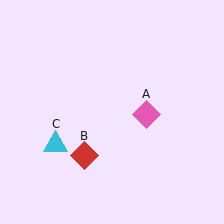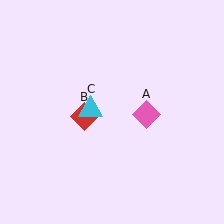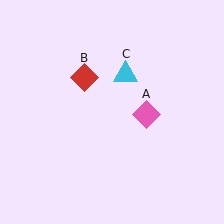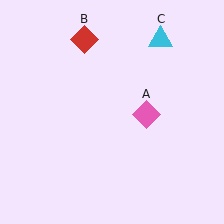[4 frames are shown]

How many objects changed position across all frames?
2 objects changed position: red diamond (object B), cyan triangle (object C).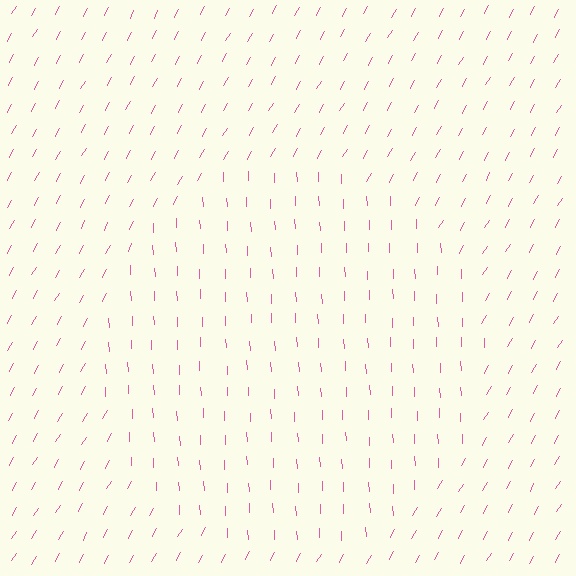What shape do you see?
I see a circle.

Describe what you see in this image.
The image is filled with small pink line segments. A circle region in the image has lines oriented differently from the surrounding lines, creating a visible texture boundary.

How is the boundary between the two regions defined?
The boundary is defined purely by a change in line orientation (approximately 32 degrees difference). All lines are the same color and thickness.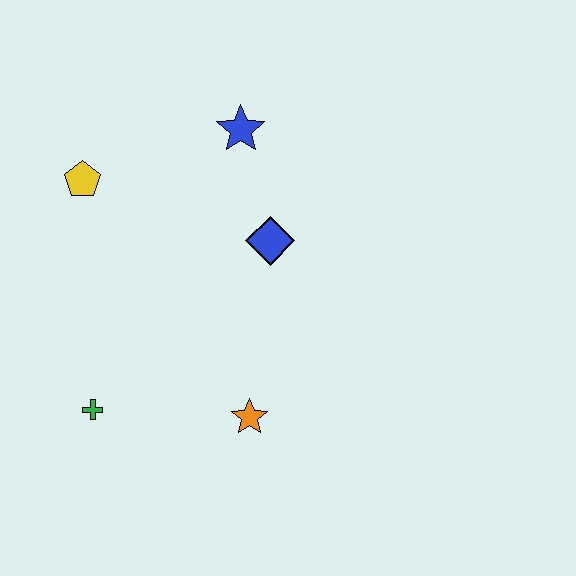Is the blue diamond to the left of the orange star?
No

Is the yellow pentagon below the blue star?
Yes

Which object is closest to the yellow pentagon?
The blue star is closest to the yellow pentagon.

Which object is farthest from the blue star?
The green cross is farthest from the blue star.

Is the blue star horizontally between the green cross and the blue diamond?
Yes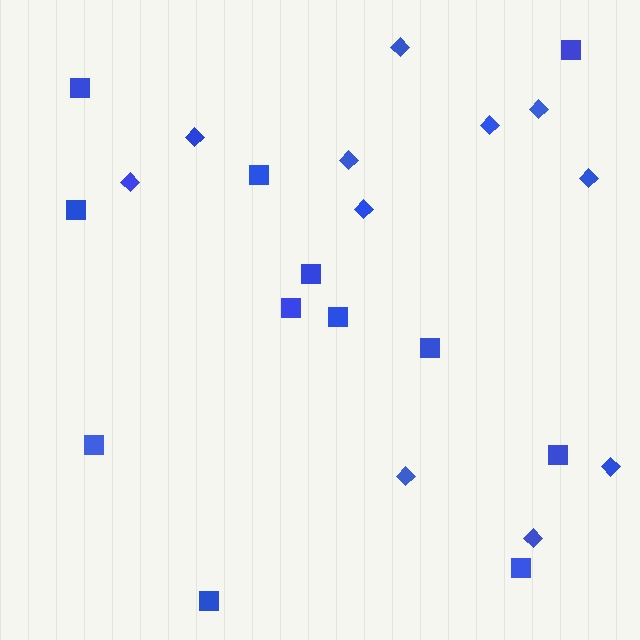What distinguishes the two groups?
There are 2 groups: one group of squares (12) and one group of diamonds (11).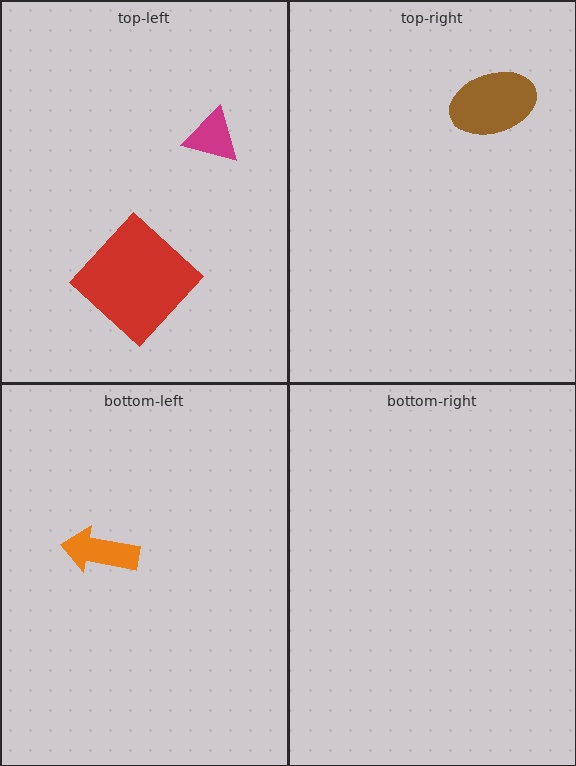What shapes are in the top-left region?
The red diamond, the magenta triangle.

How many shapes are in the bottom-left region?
1.